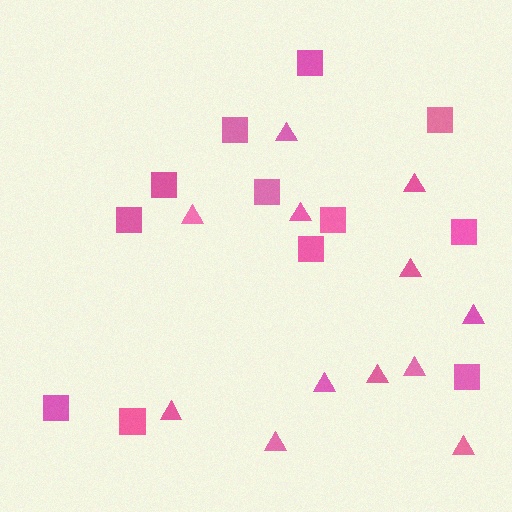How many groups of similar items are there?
There are 2 groups: one group of squares (12) and one group of triangles (12).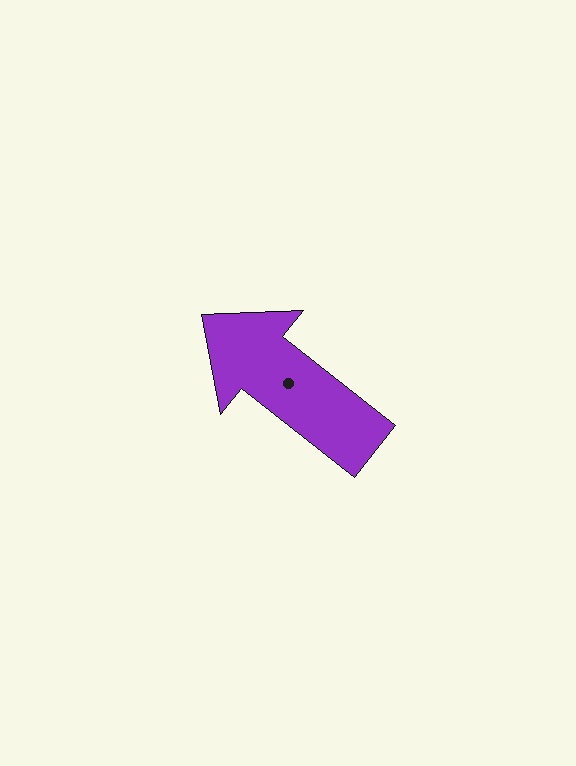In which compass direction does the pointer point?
Northwest.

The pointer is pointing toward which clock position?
Roughly 10 o'clock.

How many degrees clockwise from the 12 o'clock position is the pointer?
Approximately 308 degrees.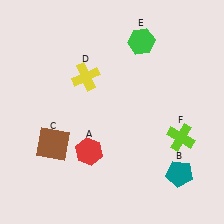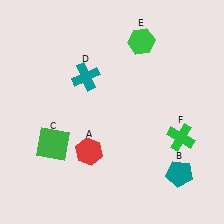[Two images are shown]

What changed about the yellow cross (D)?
In Image 1, D is yellow. In Image 2, it changed to teal.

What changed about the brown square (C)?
In Image 1, C is brown. In Image 2, it changed to green.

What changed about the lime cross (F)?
In Image 1, F is lime. In Image 2, it changed to green.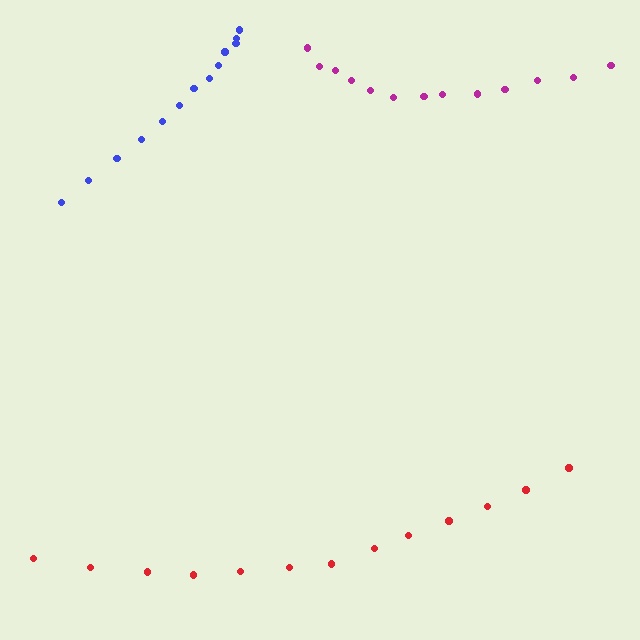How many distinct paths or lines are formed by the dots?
There are 3 distinct paths.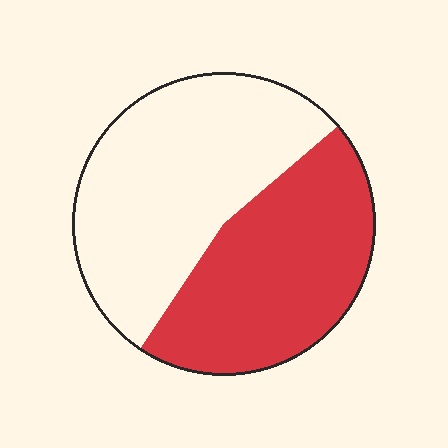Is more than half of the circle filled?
No.